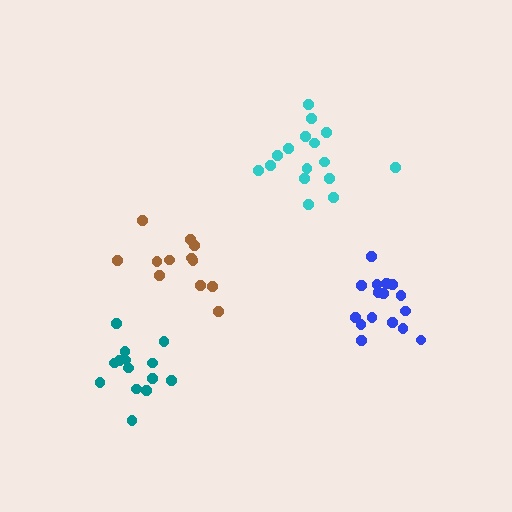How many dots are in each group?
Group 1: 14 dots, Group 2: 16 dots, Group 3: 16 dots, Group 4: 12 dots (58 total).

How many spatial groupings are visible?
There are 4 spatial groupings.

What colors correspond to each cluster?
The clusters are colored: teal, cyan, blue, brown.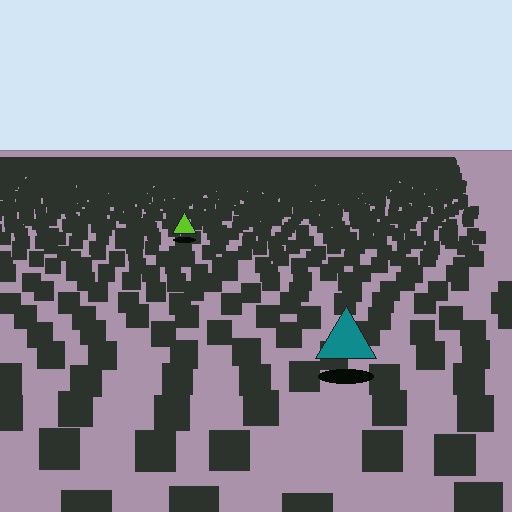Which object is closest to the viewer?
The teal triangle is closest. The texture marks near it are larger and more spread out.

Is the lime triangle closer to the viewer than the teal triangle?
No. The teal triangle is closer — you can tell from the texture gradient: the ground texture is coarser near it.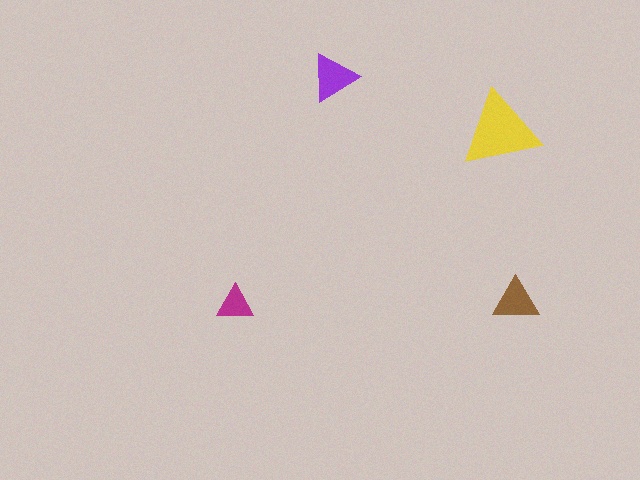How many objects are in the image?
There are 4 objects in the image.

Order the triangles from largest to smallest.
the yellow one, the purple one, the brown one, the magenta one.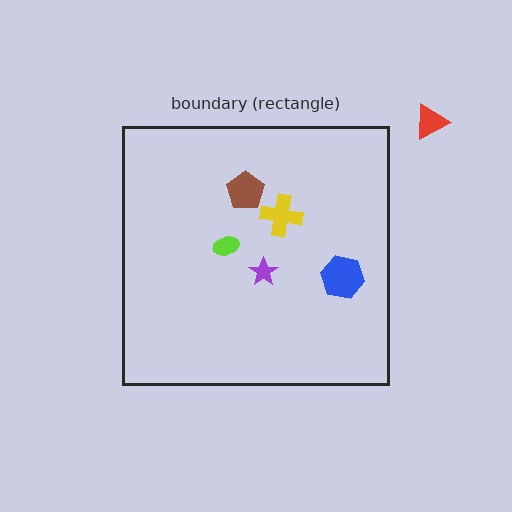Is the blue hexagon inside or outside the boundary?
Inside.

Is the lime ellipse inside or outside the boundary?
Inside.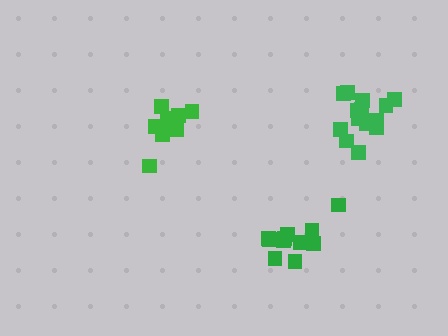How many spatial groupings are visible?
There are 3 spatial groupings.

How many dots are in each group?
Group 1: 15 dots, Group 2: 11 dots, Group 3: 11 dots (37 total).